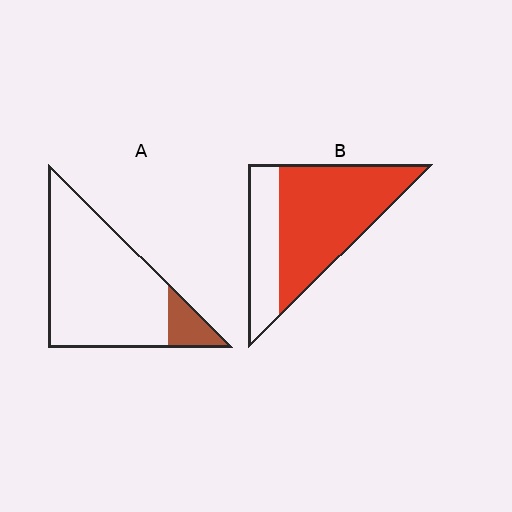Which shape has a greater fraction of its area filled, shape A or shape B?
Shape B.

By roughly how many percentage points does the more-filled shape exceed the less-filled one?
By roughly 55 percentage points (B over A).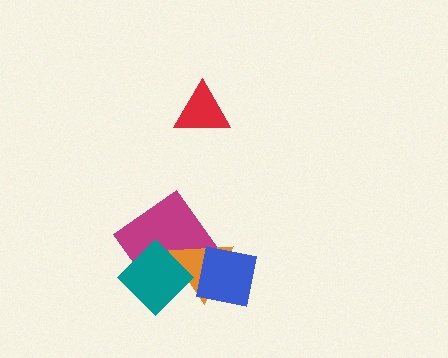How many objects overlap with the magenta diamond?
2 objects overlap with the magenta diamond.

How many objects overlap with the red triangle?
0 objects overlap with the red triangle.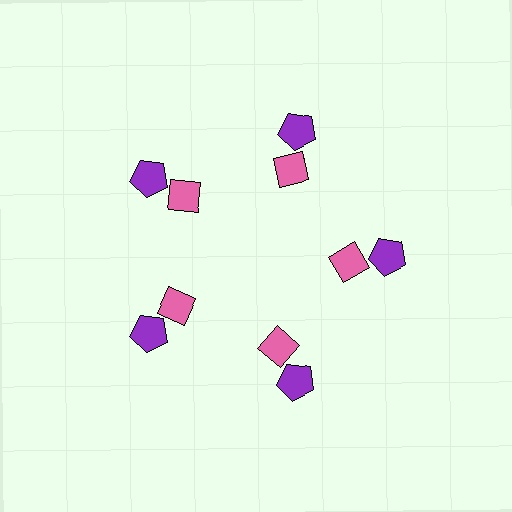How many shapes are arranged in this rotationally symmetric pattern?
There are 10 shapes, arranged in 5 groups of 2.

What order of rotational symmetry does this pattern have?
This pattern has 5-fold rotational symmetry.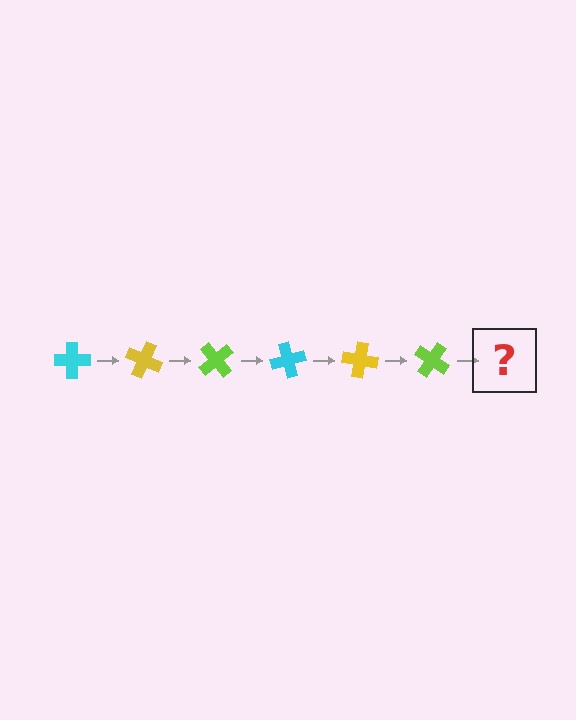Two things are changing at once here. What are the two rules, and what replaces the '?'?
The two rules are that it rotates 25 degrees each step and the color cycles through cyan, yellow, and lime. The '?' should be a cyan cross, rotated 150 degrees from the start.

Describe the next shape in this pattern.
It should be a cyan cross, rotated 150 degrees from the start.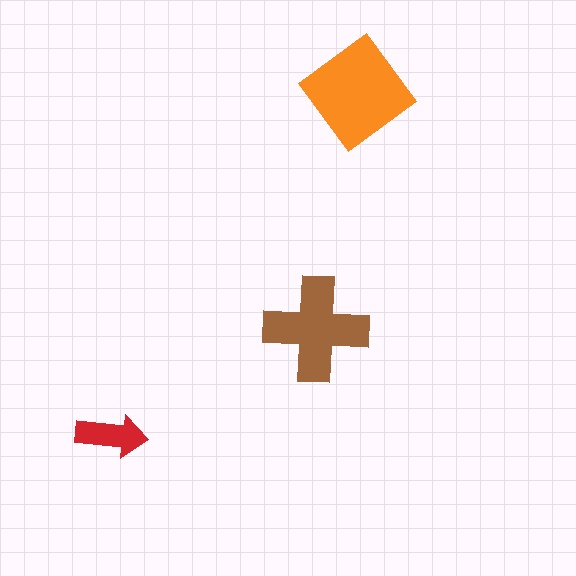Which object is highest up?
The orange diamond is topmost.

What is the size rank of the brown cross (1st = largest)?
2nd.